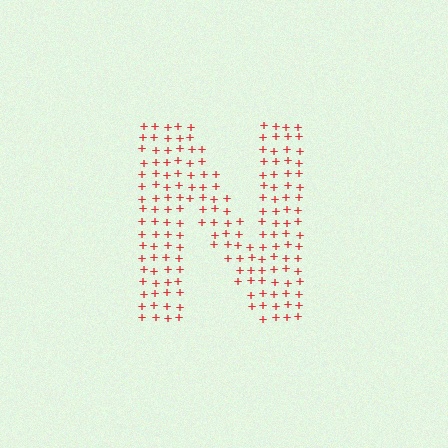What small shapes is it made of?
It is made of small plus signs.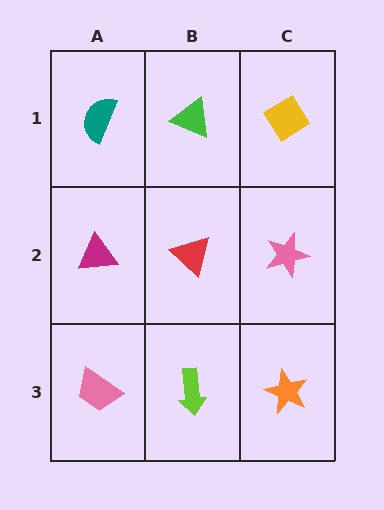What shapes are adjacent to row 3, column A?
A magenta triangle (row 2, column A), a lime arrow (row 3, column B).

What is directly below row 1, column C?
A pink star.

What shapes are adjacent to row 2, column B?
A green triangle (row 1, column B), a lime arrow (row 3, column B), a magenta triangle (row 2, column A), a pink star (row 2, column C).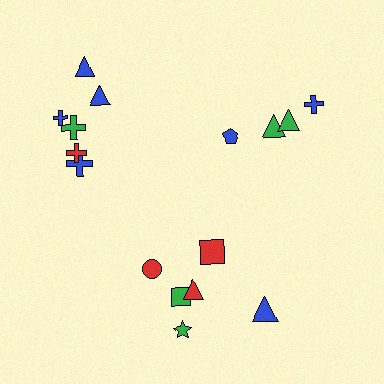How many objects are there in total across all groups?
There are 17 objects.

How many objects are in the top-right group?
There are 4 objects.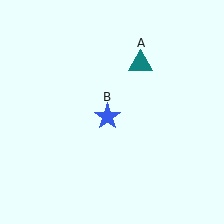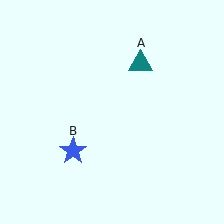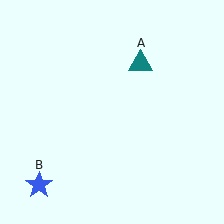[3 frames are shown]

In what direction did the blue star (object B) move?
The blue star (object B) moved down and to the left.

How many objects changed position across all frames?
1 object changed position: blue star (object B).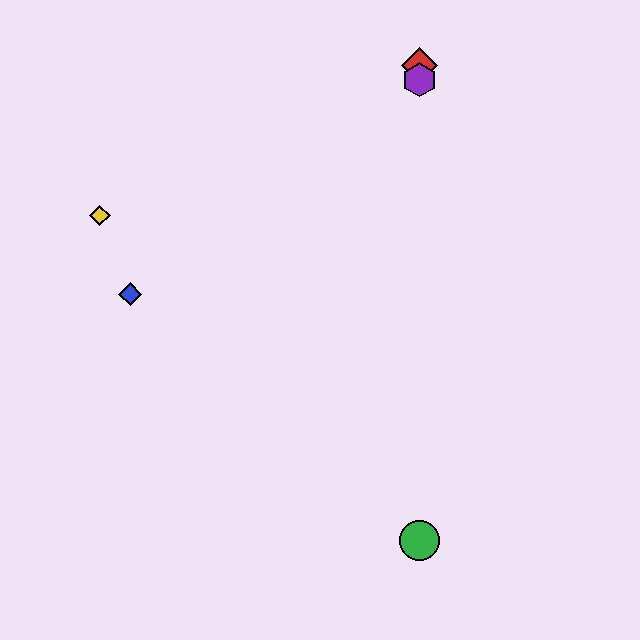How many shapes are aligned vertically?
3 shapes (the red diamond, the green circle, the purple hexagon) are aligned vertically.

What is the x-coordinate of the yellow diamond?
The yellow diamond is at x≈100.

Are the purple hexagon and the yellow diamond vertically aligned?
No, the purple hexagon is at x≈419 and the yellow diamond is at x≈100.